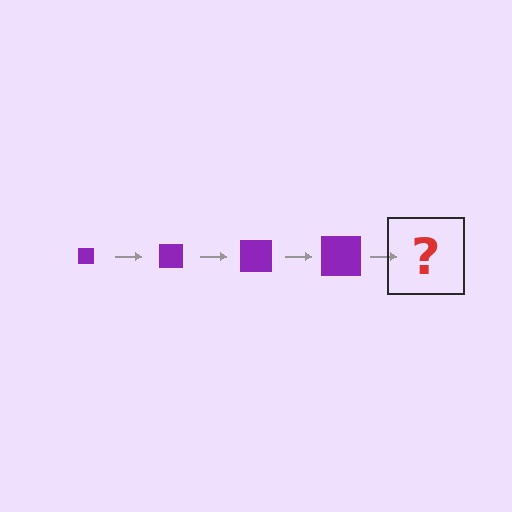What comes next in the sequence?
The next element should be a purple square, larger than the previous one.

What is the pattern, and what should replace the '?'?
The pattern is that the square gets progressively larger each step. The '?' should be a purple square, larger than the previous one.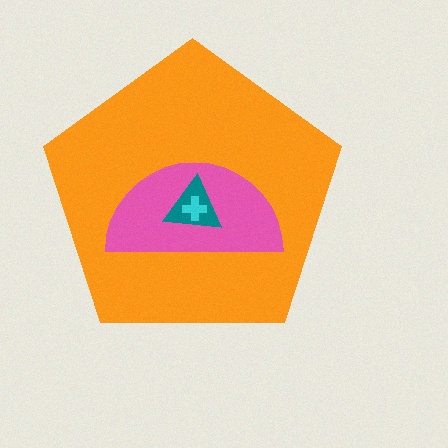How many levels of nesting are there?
4.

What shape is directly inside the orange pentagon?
The pink semicircle.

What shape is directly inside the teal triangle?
The cyan cross.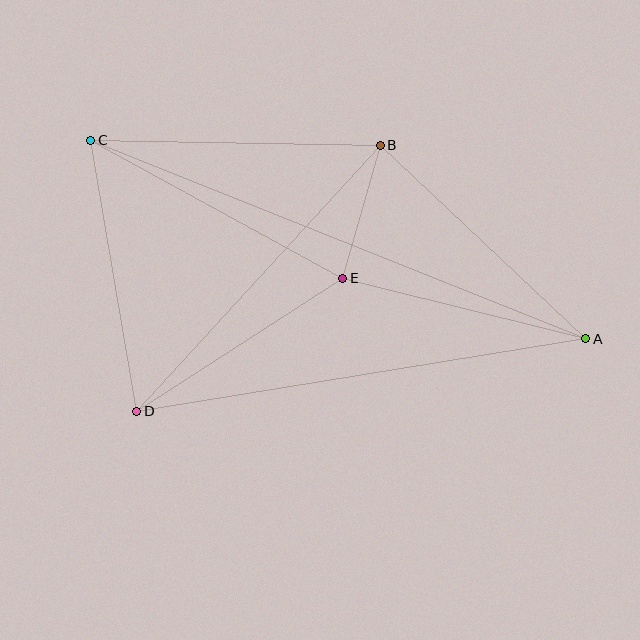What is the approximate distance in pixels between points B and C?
The distance between B and C is approximately 290 pixels.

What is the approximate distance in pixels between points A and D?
The distance between A and D is approximately 455 pixels.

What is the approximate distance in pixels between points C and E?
The distance between C and E is approximately 288 pixels.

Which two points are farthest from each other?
Points A and C are farthest from each other.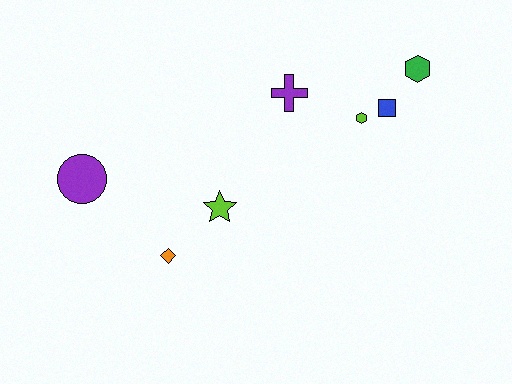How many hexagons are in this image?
There are 2 hexagons.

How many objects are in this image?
There are 7 objects.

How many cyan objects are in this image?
There are no cyan objects.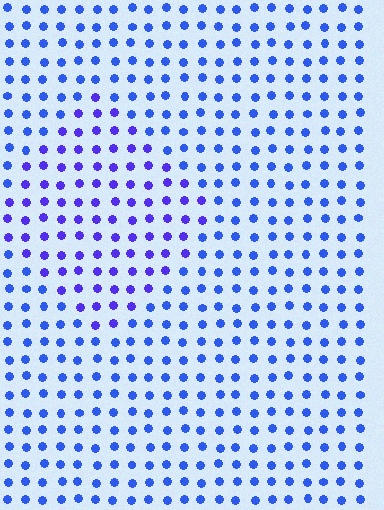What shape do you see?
I see a diamond.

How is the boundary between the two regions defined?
The boundary is defined purely by a slight shift in hue (about 26 degrees). Spacing, size, and orientation are identical on both sides.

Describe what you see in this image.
The image is filled with small blue elements in a uniform arrangement. A diamond-shaped region is visible where the elements are tinted to a slightly different hue, forming a subtle color boundary.